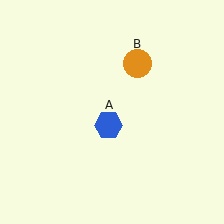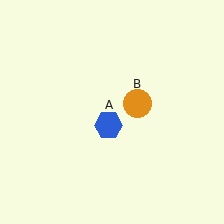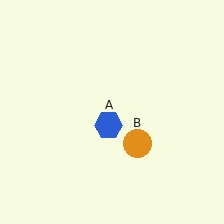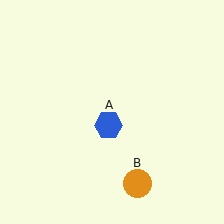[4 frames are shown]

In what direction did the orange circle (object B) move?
The orange circle (object B) moved down.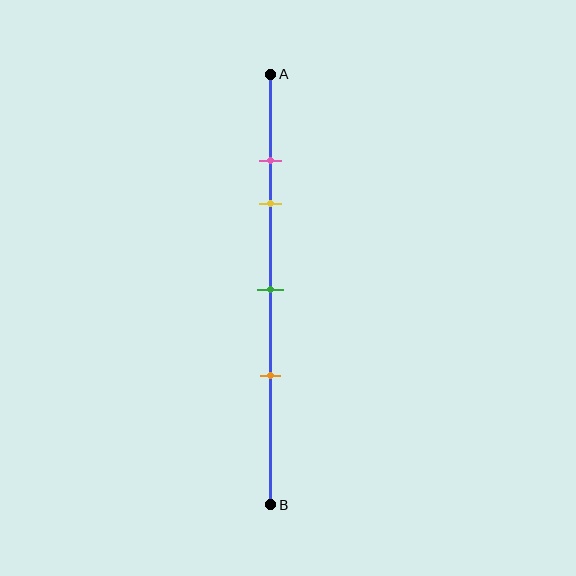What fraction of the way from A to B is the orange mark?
The orange mark is approximately 70% (0.7) of the way from A to B.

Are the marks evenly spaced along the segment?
No, the marks are not evenly spaced.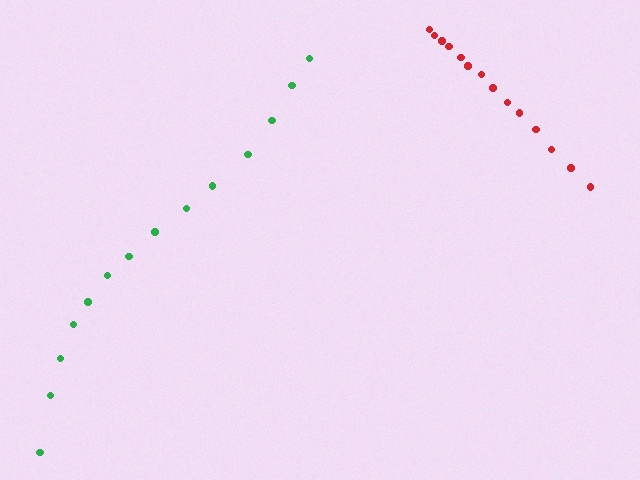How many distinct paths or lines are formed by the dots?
There are 2 distinct paths.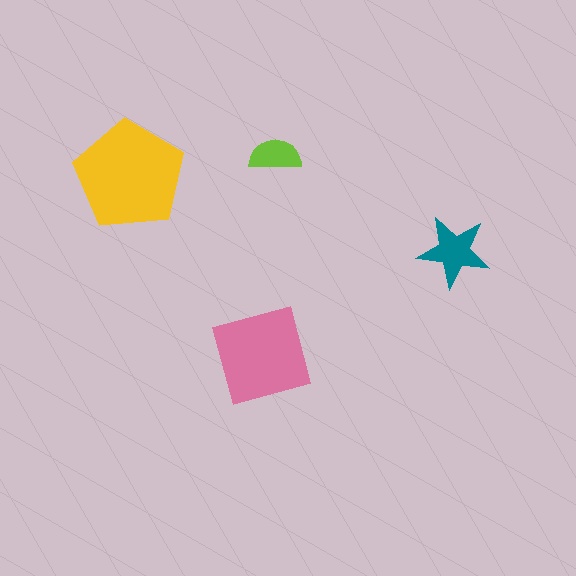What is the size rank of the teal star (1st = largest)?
3rd.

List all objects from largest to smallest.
The yellow pentagon, the pink diamond, the teal star, the lime semicircle.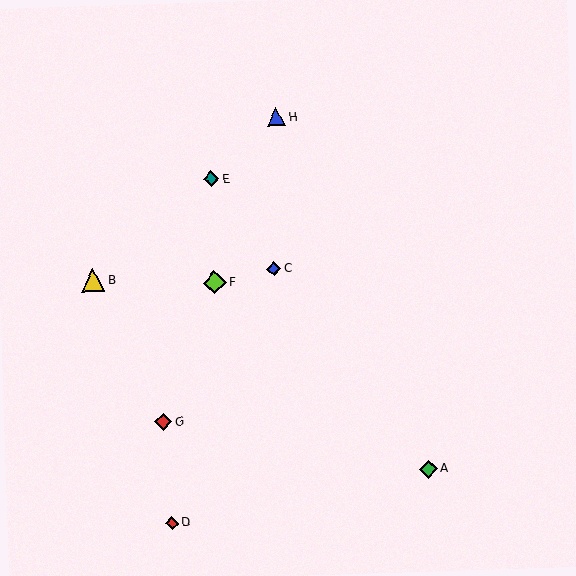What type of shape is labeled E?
Shape E is a teal diamond.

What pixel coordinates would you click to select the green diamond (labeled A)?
Click at (428, 469) to select the green diamond A.